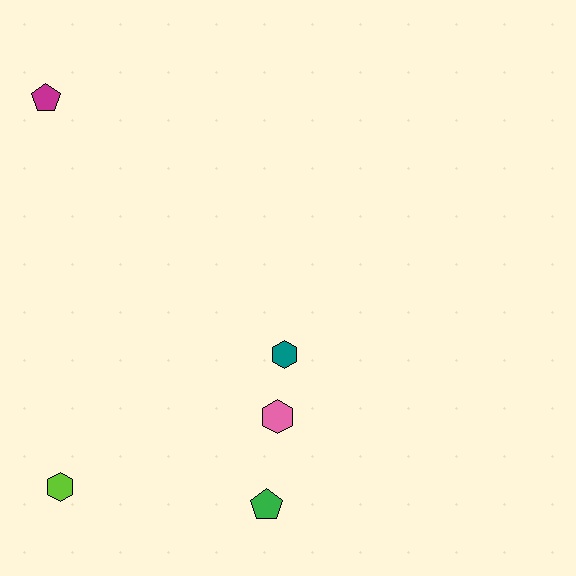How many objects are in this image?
There are 5 objects.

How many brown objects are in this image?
There are no brown objects.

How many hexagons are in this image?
There are 3 hexagons.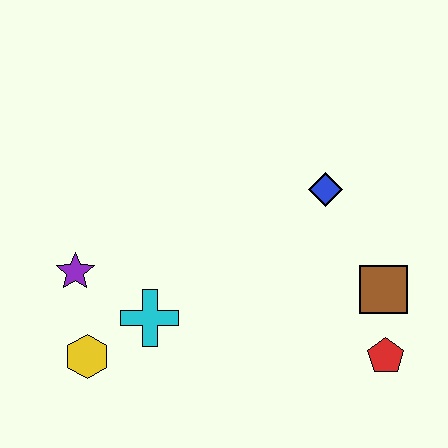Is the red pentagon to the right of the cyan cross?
Yes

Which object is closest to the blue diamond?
The brown square is closest to the blue diamond.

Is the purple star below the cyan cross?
No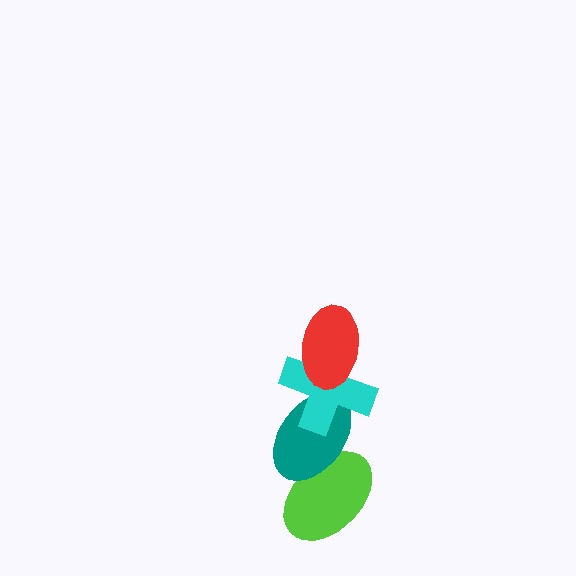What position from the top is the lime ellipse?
The lime ellipse is 4th from the top.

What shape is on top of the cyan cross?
The red ellipse is on top of the cyan cross.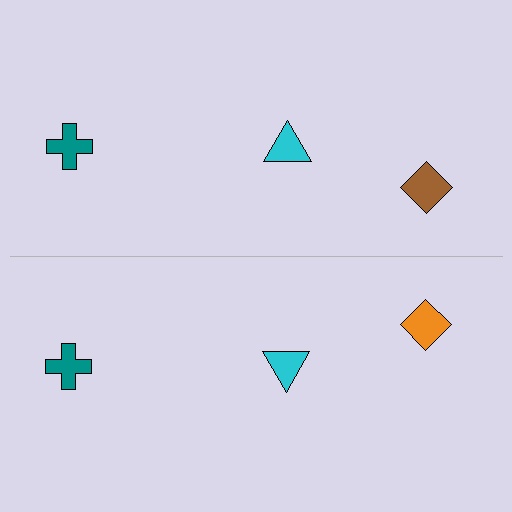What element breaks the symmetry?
The orange diamond on the bottom side breaks the symmetry — its mirror counterpart is brown.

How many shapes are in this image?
There are 6 shapes in this image.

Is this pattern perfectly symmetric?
No, the pattern is not perfectly symmetric. The orange diamond on the bottom side breaks the symmetry — its mirror counterpart is brown.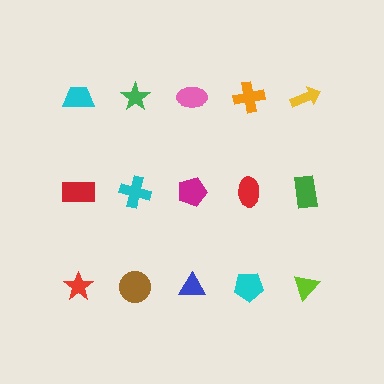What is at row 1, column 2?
A green star.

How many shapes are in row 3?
5 shapes.